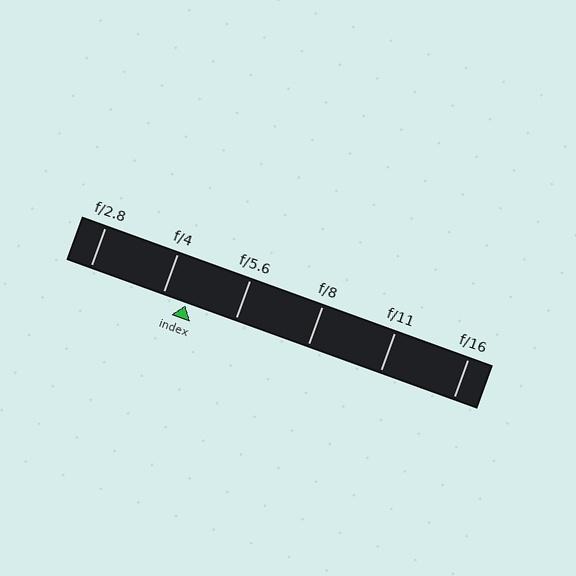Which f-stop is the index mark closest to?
The index mark is closest to f/4.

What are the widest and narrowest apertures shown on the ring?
The widest aperture shown is f/2.8 and the narrowest is f/16.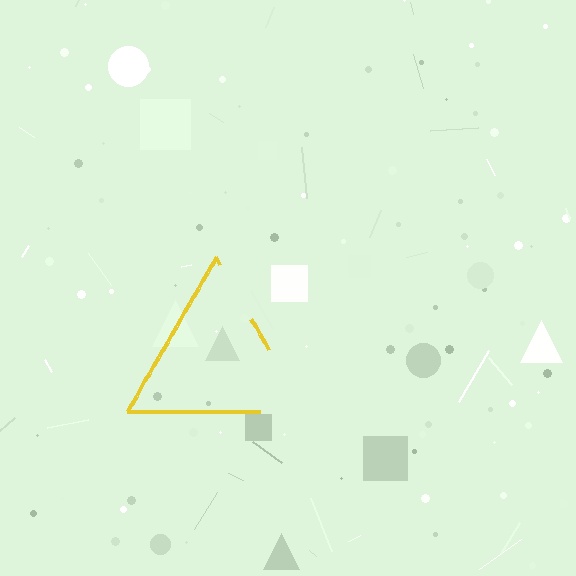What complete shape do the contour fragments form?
The contour fragments form a triangle.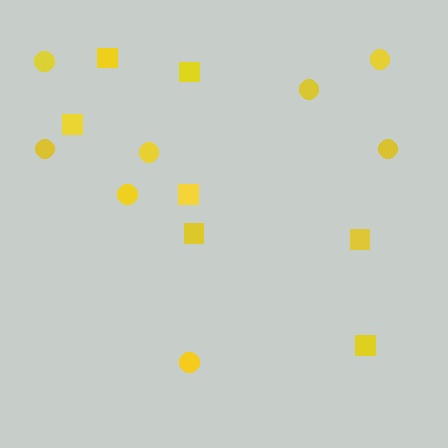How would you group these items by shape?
There are 2 groups: one group of circles (8) and one group of squares (7).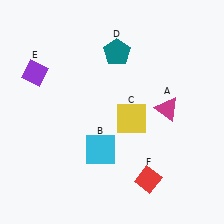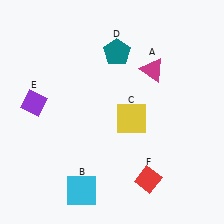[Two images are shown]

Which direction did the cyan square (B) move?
The cyan square (B) moved down.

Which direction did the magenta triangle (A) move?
The magenta triangle (A) moved up.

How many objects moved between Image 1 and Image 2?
3 objects moved between the two images.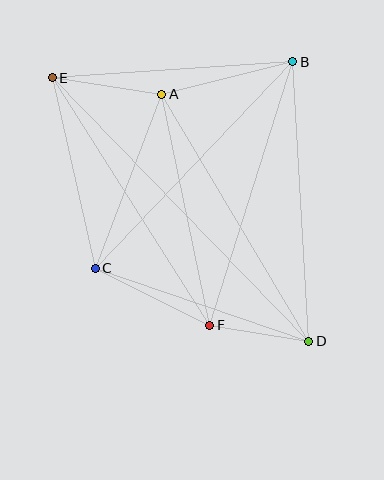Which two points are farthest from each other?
Points D and E are farthest from each other.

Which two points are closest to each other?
Points D and F are closest to each other.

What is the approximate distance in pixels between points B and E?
The distance between B and E is approximately 241 pixels.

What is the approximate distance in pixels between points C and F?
The distance between C and F is approximately 128 pixels.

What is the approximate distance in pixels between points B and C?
The distance between B and C is approximately 286 pixels.